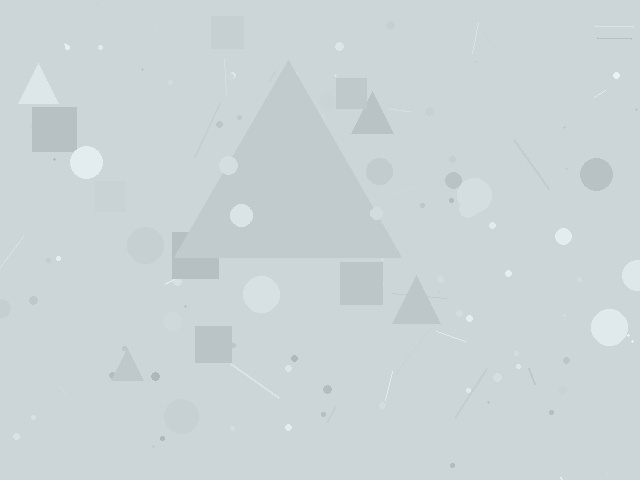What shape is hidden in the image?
A triangle is hidden in the image.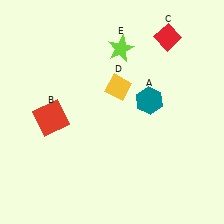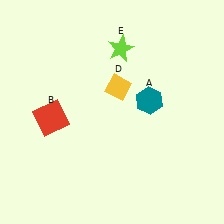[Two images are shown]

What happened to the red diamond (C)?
The red diamond (C) was removed in Image 2. It was in the top-right area of Image 1.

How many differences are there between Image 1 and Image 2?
There is 1 difference between the two images.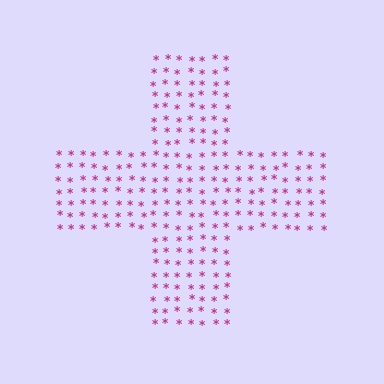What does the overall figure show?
The overall figure shows a cross.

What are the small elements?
The small elements are asterisks.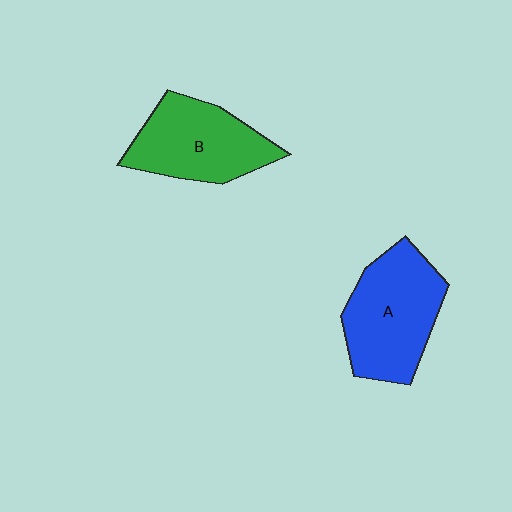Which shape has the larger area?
Shape A (blue).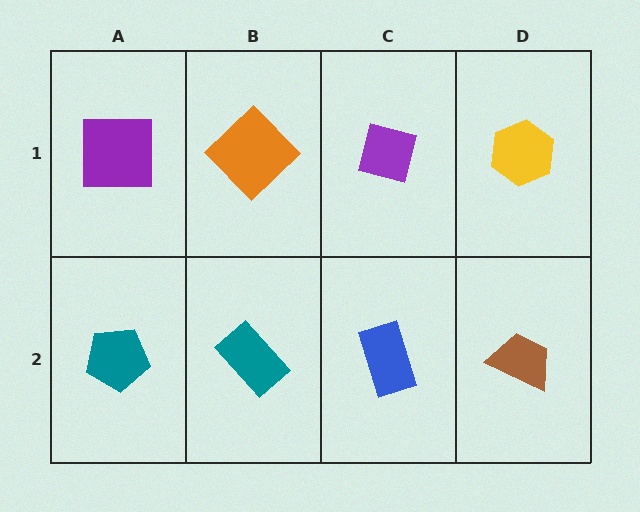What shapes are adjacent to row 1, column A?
A teal pentagon (row 2, column A), an orange diamond (row 1, column B).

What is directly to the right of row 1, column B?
A purple square.